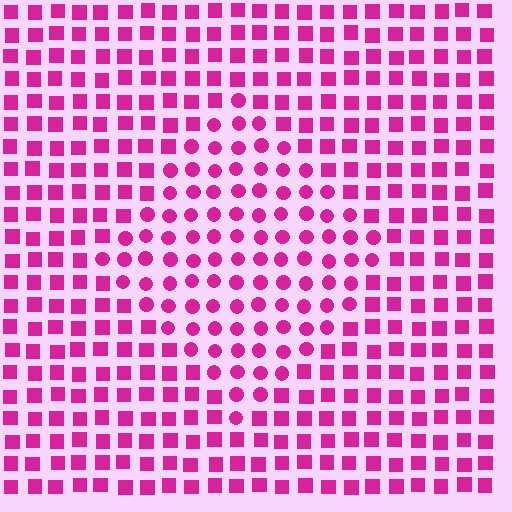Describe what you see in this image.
The image is filled with small magenta elements arranged in a uniform grid. A diamond-shaped region contains circles, while the surrounding area contains squares. The boundary is defined purely by the change in element shape.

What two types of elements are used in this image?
The image uses circles inside the diamond region and squares outside it.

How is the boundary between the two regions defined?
The boundary is defined by a change in element shape: circles inside vs. squares outside. All elements share the same color and spacing.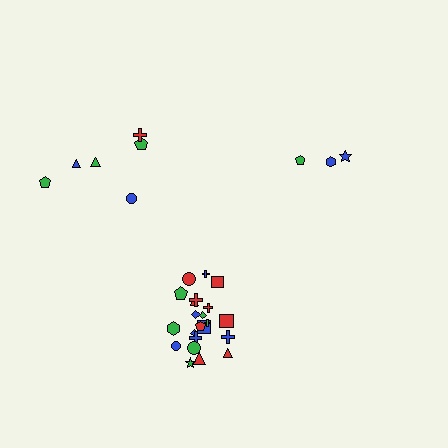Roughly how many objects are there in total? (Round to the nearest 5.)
Roughly 30 objects in total.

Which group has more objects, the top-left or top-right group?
The top-left group.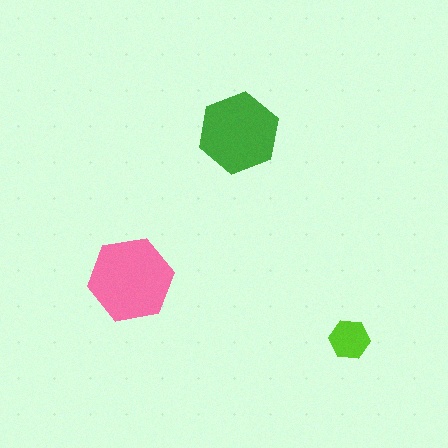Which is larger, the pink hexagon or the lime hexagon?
The pink one.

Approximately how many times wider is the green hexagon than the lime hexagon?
About 2 times wider.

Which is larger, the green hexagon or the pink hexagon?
The pink one.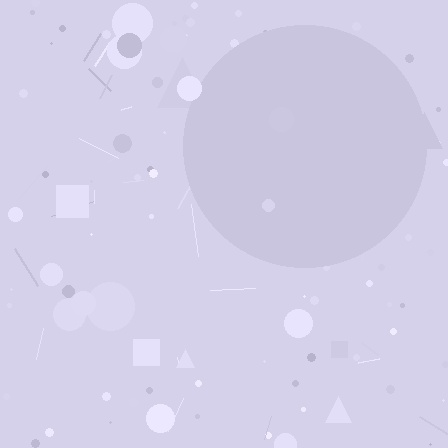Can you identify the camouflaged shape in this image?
The camouflaged shape is a circle.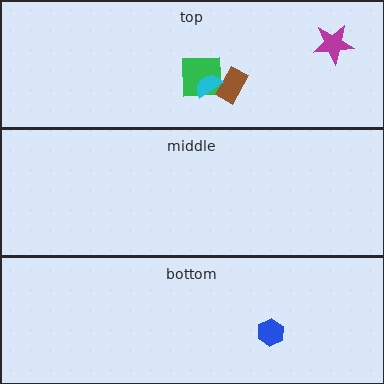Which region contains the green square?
The top region.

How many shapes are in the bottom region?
1.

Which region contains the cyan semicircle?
The top region.